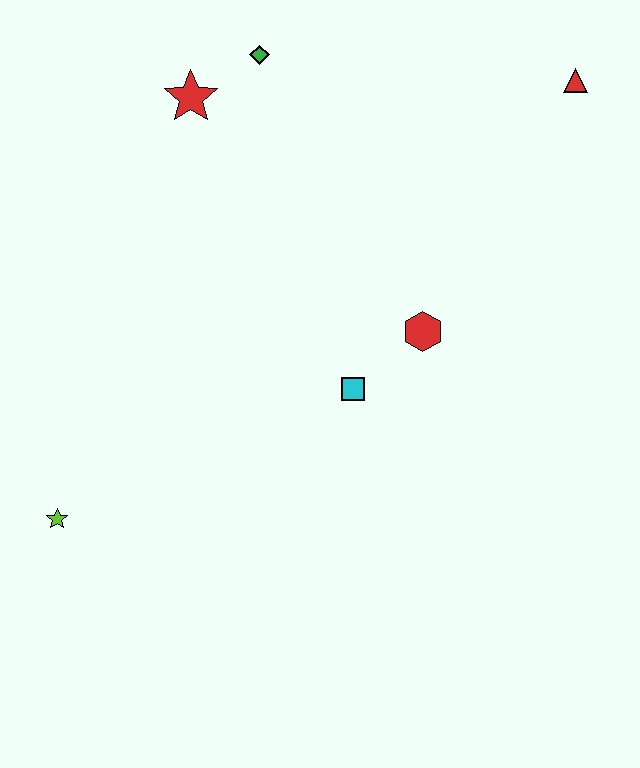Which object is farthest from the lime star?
The red triangle is farthest from the lime star.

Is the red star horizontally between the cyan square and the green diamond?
No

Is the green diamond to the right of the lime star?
Yes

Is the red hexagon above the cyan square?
Yes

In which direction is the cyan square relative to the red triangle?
The cyan square is below the red triangle.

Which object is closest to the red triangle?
The red hexagon is closest to the red triangle.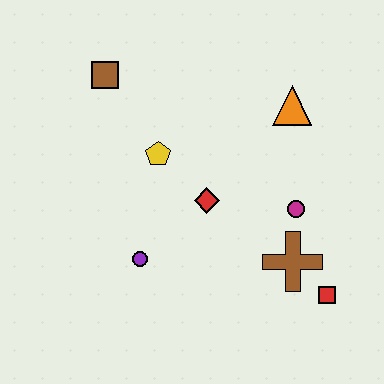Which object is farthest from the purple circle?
The orange triangle is farthest from the purple circle.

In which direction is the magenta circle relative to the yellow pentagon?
The magenta circle is to the right of the yellow pentagon.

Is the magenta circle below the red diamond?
Yes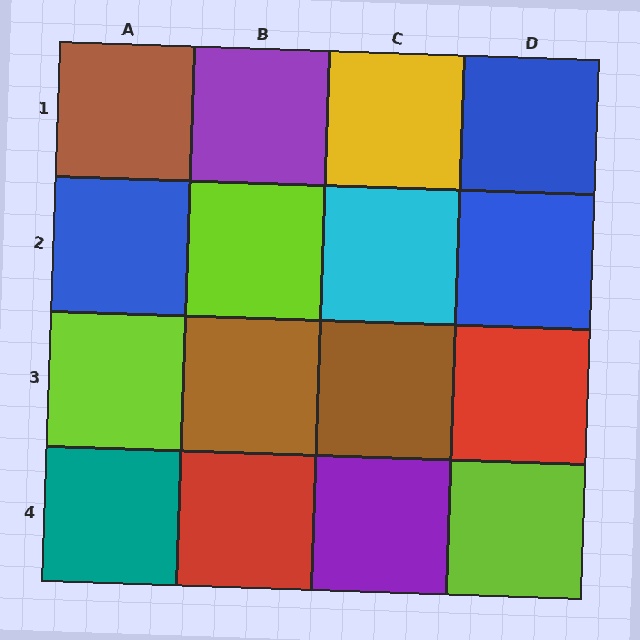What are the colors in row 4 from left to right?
Teal, red, purple, lime.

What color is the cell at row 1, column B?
Purple.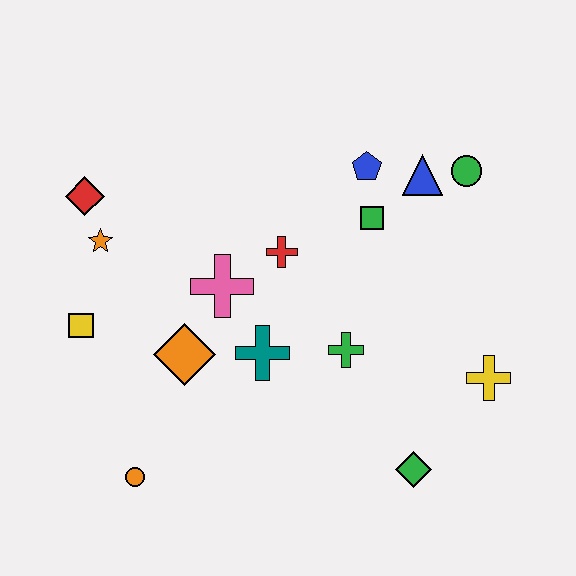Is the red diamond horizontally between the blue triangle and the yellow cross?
No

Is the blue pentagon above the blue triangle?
Yes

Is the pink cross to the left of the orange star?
No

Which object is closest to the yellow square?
The orange star is closest to the yellow square.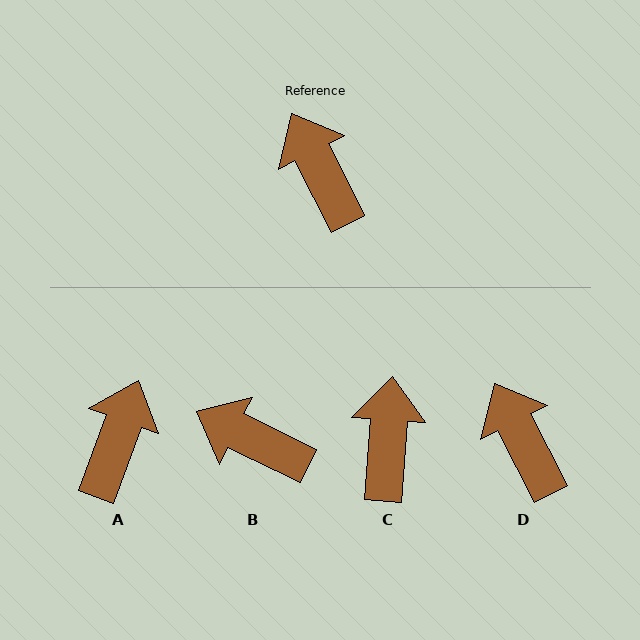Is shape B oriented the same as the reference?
No, it is off by about 37 degrees.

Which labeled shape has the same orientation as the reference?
D.